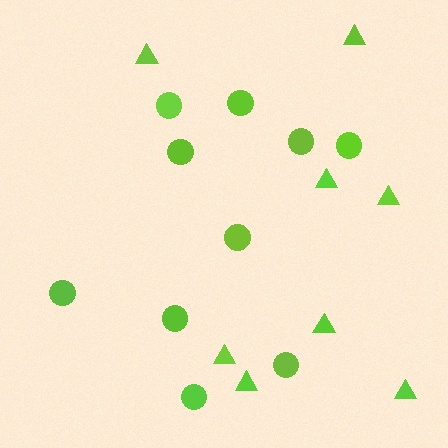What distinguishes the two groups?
There are 2 groups: one group of circles (10) and one group of triangles (8).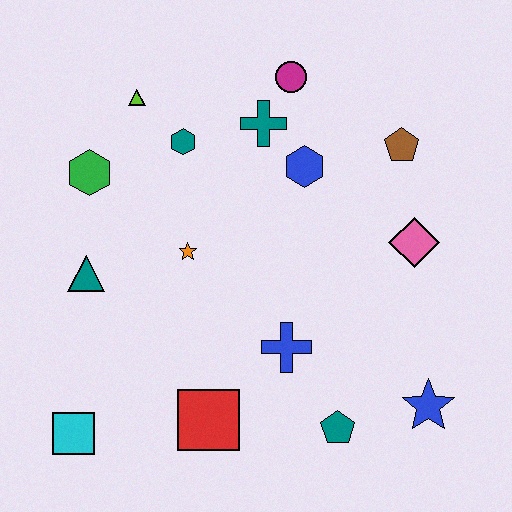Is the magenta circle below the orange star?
No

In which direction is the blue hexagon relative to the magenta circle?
The blue hexagon is below the magenta circle.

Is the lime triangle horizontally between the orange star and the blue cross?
No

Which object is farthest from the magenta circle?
The cyan square is farthest from the magenta circle.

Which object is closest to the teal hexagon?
The lime triangle is closest to the teal hexagon.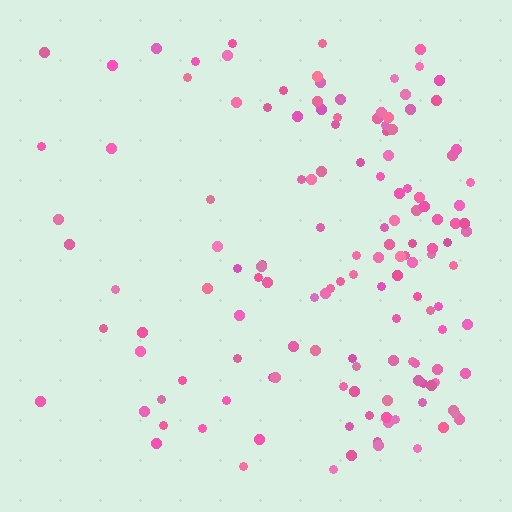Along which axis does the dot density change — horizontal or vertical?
Horizontal.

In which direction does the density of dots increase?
From left to right, with the right side densest.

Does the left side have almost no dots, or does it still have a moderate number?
Still a moderate number, just noticeably fewer than the right.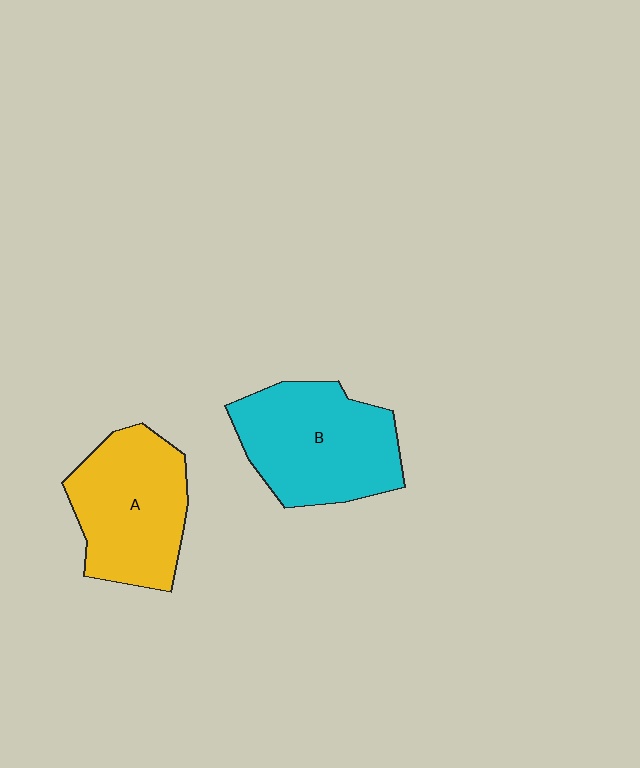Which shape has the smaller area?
Shape A (yellow).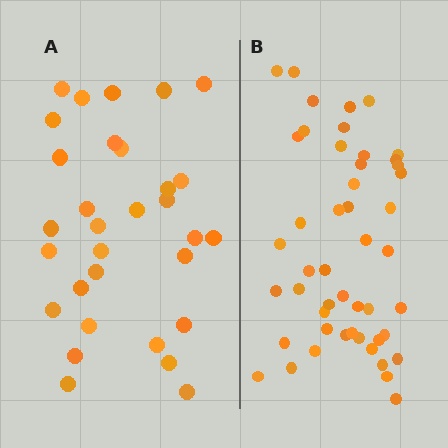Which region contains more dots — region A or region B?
Region B (the right region) has more dots.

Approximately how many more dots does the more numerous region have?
Region B has approximately 15 more dots than region A.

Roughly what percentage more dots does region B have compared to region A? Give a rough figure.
About 55% more.